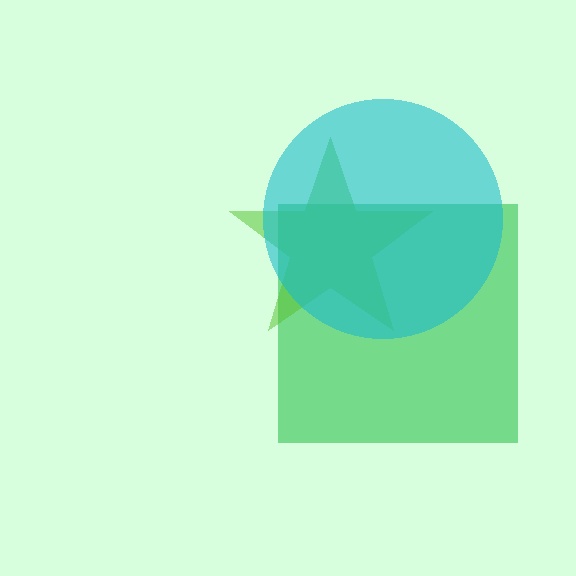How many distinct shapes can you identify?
There are 3 distinct shapes: a green square, a lime star, a cyan circle.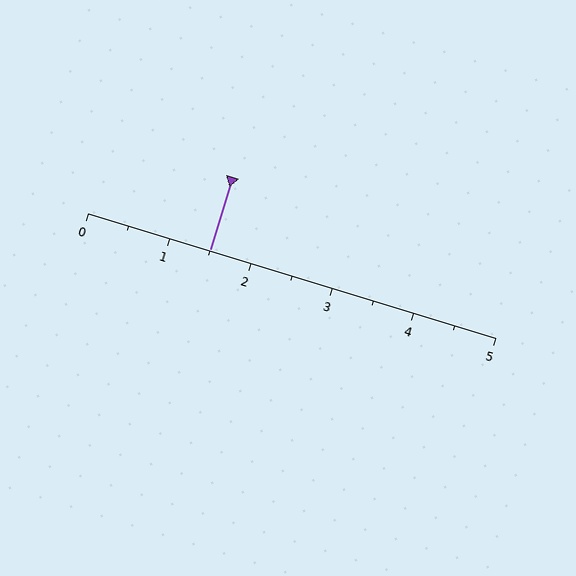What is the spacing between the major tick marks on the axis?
The major ticks are spaced 1 apart.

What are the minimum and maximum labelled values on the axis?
The axis runs from 0 to 5.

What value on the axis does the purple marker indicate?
The marker indicates approximately 1.5.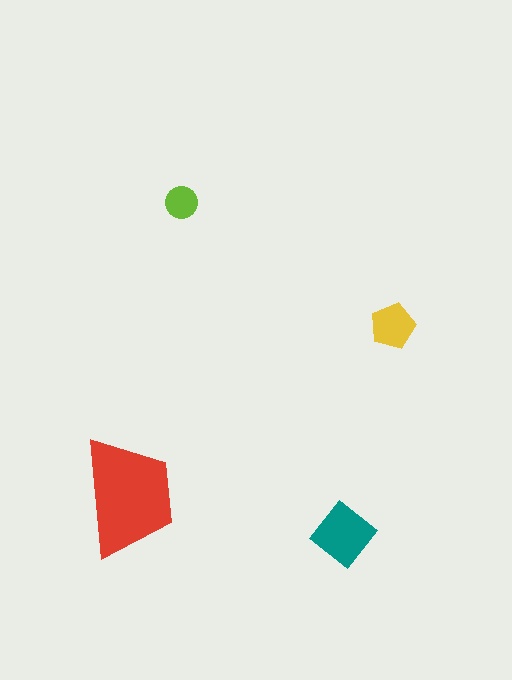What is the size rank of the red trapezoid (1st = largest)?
1st.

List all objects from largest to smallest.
The red trapezoid, the teal diamond, the yellow pentagon, the lime circle.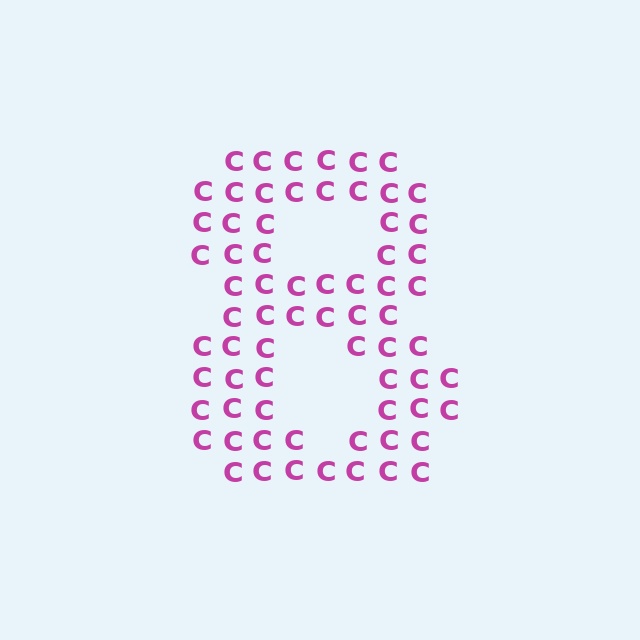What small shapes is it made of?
It is made of small letter C's.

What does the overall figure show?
The overall figure shows the digit 8.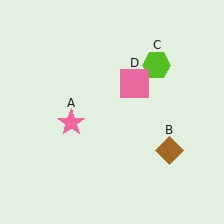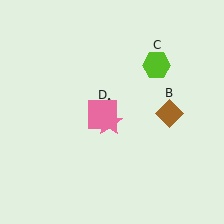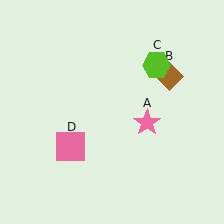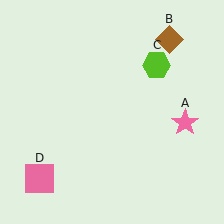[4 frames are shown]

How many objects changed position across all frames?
3 objects changed position: pink star (object A), brown diamond (object B), pink square (object D).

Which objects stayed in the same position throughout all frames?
Lime hexagon (object C) remained stationary.